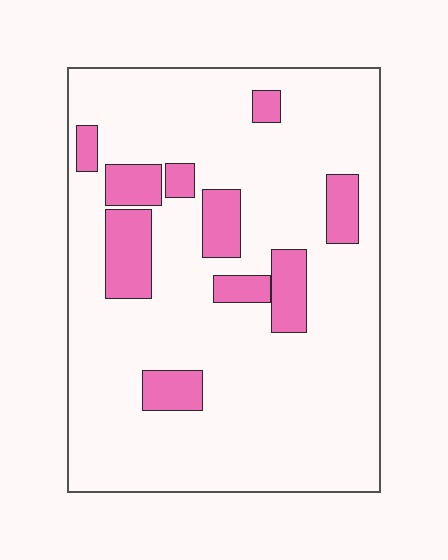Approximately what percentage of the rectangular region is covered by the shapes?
Approximately 15%.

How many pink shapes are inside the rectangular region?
10.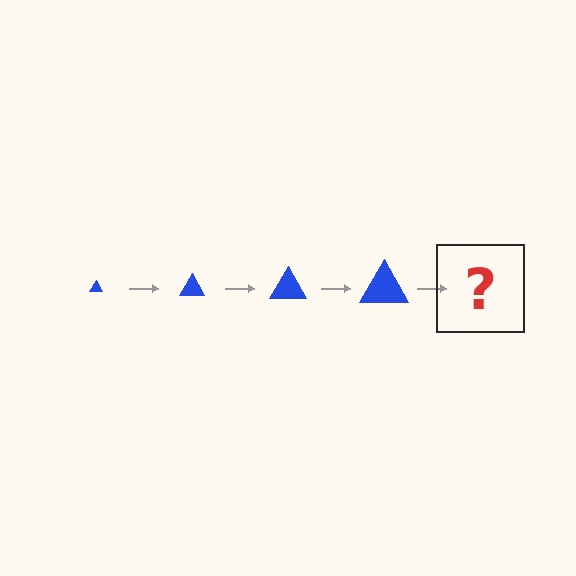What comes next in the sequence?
The next element should be a blue triangle, larger than the previous one.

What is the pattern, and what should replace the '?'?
The pattern is that the triangle gets progressively larger each step. The '?' should be a blue triangle, larger than the previous one.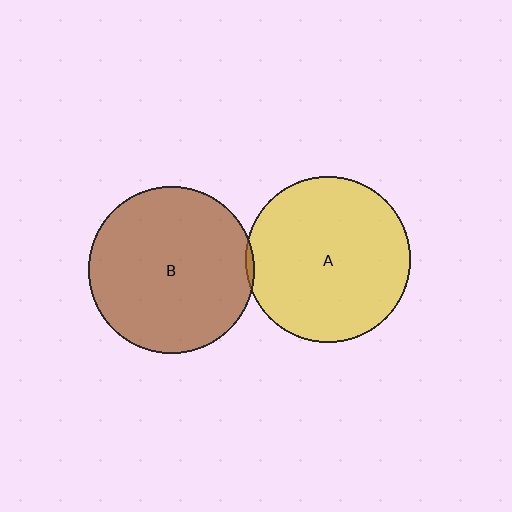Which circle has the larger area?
Circle B (brown).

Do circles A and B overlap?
Yes.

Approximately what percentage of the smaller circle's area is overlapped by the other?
Approximately 5%.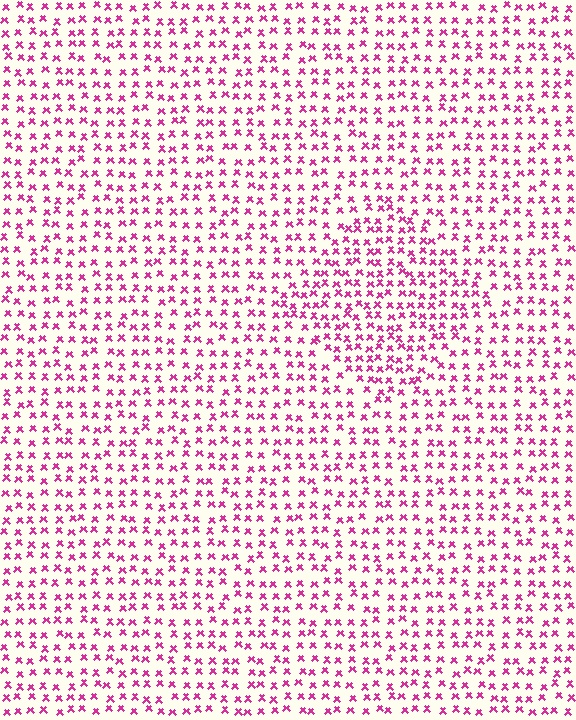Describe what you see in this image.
The image contains small magenta elements arranged at two different densities. A diamond-shaped region is visible where the elements are more densely packed than the surrounding area.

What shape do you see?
I see a diamond.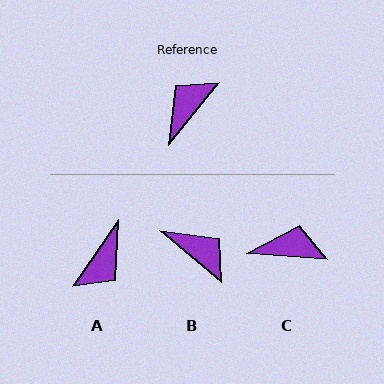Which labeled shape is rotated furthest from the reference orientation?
A, about 175 degrees away.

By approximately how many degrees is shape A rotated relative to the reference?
Approximately 175 degrees clockwise.